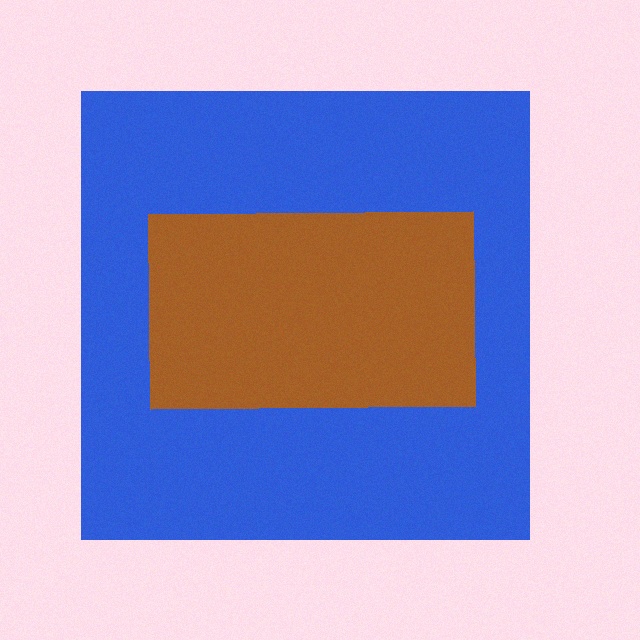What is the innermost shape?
The brown rectangle.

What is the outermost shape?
The blue square.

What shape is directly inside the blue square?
The brown rectangle.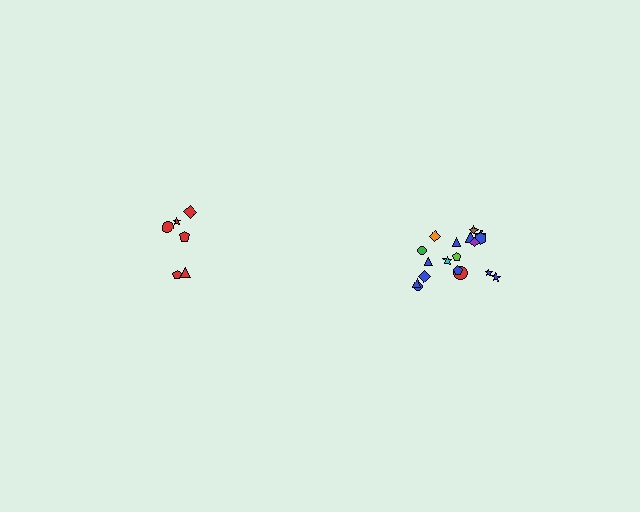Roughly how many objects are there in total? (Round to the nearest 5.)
Roughly 25 objects in total.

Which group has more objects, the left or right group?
The right group.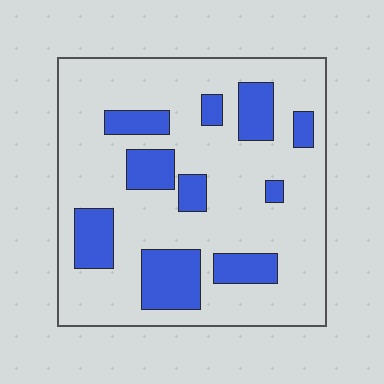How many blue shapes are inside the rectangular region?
10.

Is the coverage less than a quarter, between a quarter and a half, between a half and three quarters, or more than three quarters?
Less than a quarter.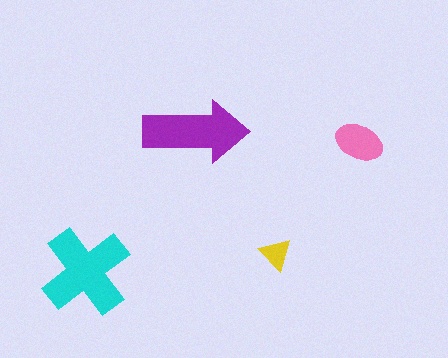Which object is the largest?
The cyan cross.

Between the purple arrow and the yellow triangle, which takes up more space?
The purple arrow.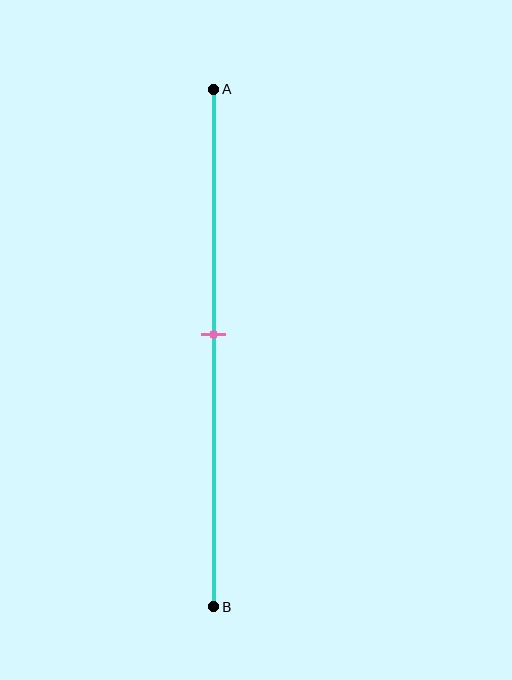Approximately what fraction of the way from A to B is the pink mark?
The pink mark is approximately 45% of the way from A to B.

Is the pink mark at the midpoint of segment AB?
Yes, the mark is approximately at the midpoint.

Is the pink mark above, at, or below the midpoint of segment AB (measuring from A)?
The pink mark is approximately at the midpoint of segment AB.